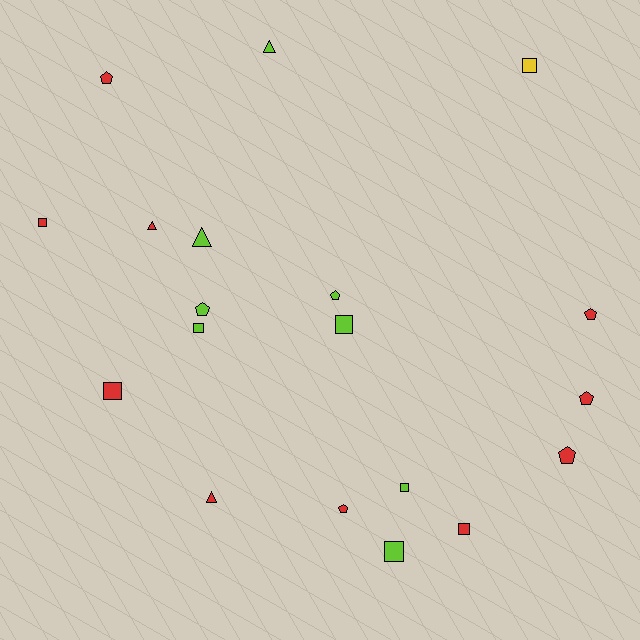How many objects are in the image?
There are 19 objects.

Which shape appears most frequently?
Square, with 8 objects.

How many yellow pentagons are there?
There are no yellow pentagons.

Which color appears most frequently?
Red, with 10 objects.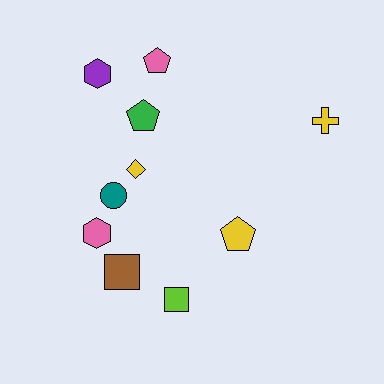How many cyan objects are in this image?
There are no cyan objects.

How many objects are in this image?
There are 10 objects.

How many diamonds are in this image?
There is 1 diamond.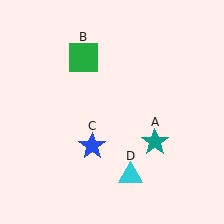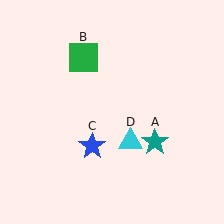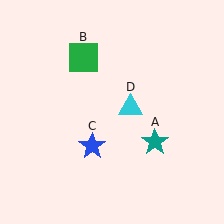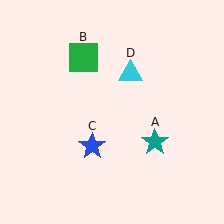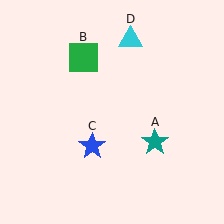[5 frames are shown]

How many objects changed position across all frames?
1 object changed position: cyan triangle (object D).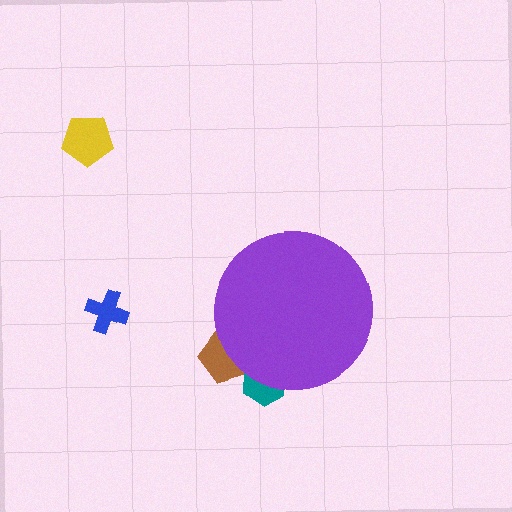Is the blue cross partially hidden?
No, the blue cross is fully visible.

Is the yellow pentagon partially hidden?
No, the yellow pentagon is fully visible.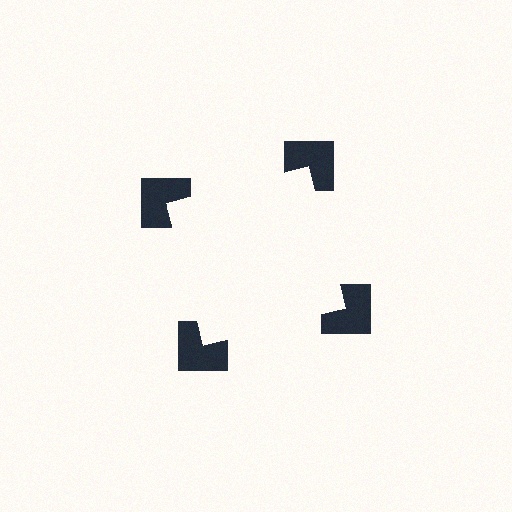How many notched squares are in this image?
There are 4 — one at each vertex of the illusory square.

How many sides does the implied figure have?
4 sides.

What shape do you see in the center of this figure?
An illusory square — its edges are inferred from the aligned wedge cuts in the notched squares, not physically drawn.